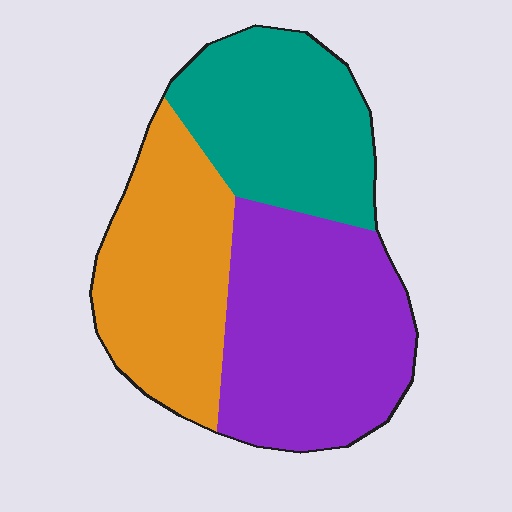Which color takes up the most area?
Purple, at roughly 40%.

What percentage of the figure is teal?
Teal takes up between a sixth and a third of the figure.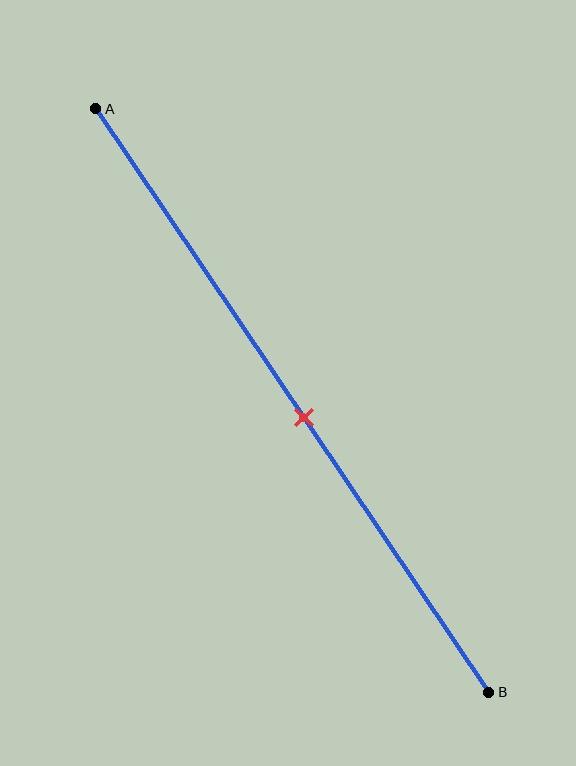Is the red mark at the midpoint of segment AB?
Yes, the mark is approximately at the midpoint.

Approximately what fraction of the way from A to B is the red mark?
The red mark is approximately 55% of the way from A to B.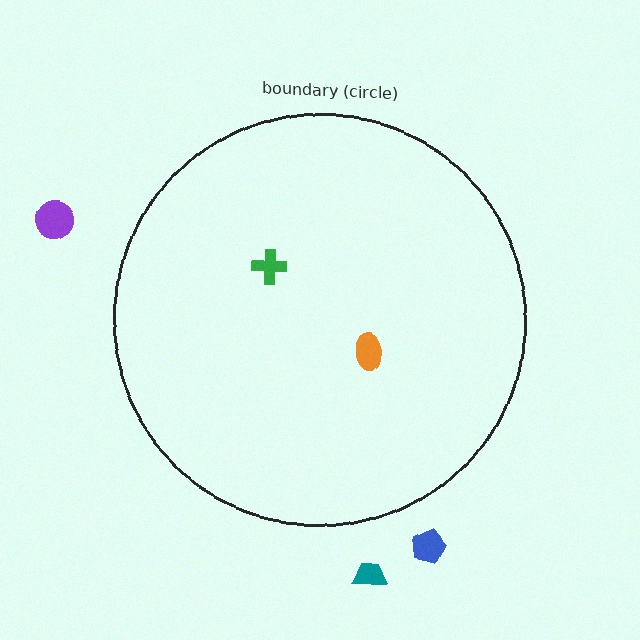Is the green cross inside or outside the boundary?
Inside.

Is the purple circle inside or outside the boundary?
Outside.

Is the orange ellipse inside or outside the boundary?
Inside.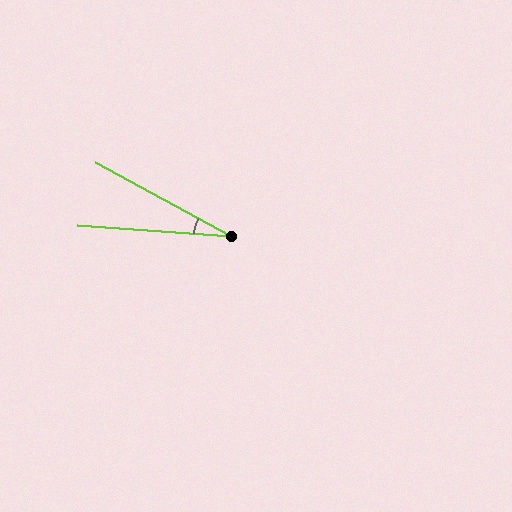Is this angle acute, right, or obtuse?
It is acute.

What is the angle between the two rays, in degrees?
Approximately 25 degrees.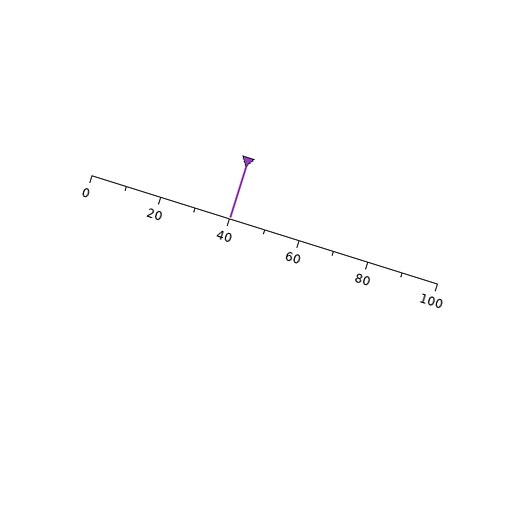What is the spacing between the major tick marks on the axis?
The major ticks are spaced 20 apart.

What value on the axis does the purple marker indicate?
The marker indicates approximately 40.